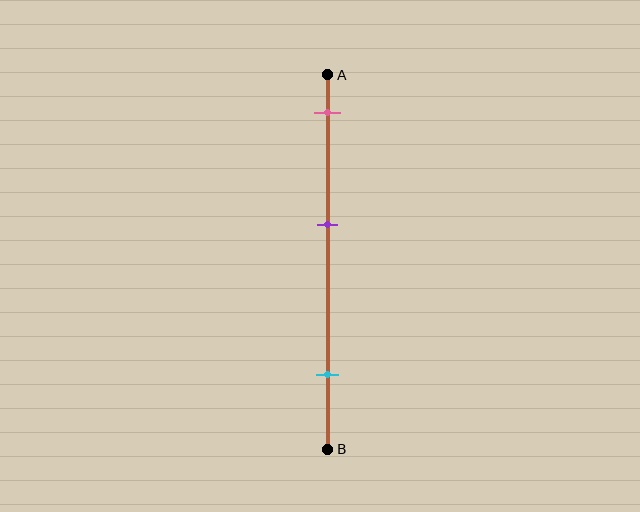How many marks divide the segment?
There are 3 marks dividing the segment.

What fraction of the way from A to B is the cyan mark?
The cyan mark is approximately 80% (0.8) of the way from A to B.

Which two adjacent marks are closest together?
The pink and purple marks are the closest adjacent pair.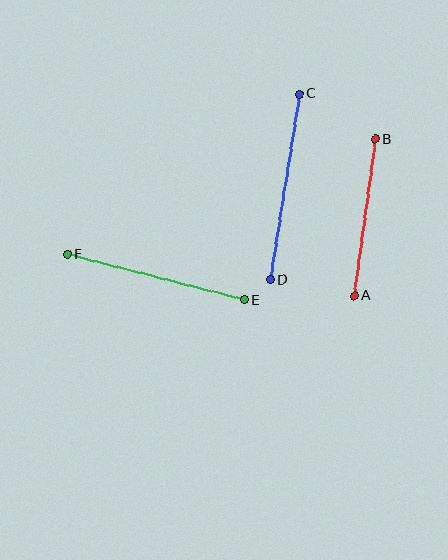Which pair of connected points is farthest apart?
Points C and D are farthest apart.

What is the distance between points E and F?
The distance is approximately 183 pixels.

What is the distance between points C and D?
The distance is approximately 188 pixels.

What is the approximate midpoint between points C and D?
The midpoint is at approximately (285, 187) pixels.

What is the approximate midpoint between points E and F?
The midpoint is at approximately (155, 277) pixels.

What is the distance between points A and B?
The distance is approximately 158 pixels.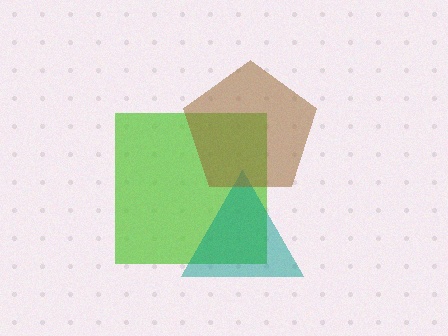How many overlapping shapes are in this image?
There are 3 overlapping shapes in the image.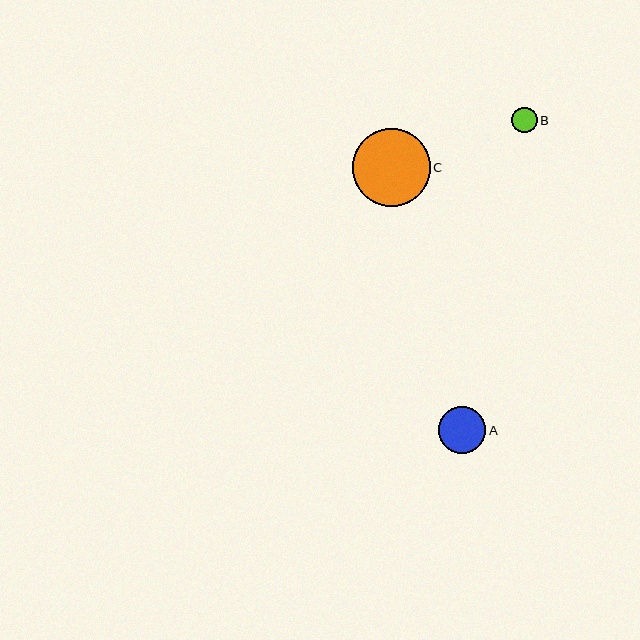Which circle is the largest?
Circle C is the largest with a size of approximately 78 pixels.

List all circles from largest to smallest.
From largest to smallest: C, A, B.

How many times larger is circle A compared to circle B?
Circle A is approximately 1.8 times the size of circle B.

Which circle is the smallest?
Circle B is the smallest with a size of approximately 25 pixels.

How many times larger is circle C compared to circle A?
Circle C is approximately 1.7 times the size of circle A.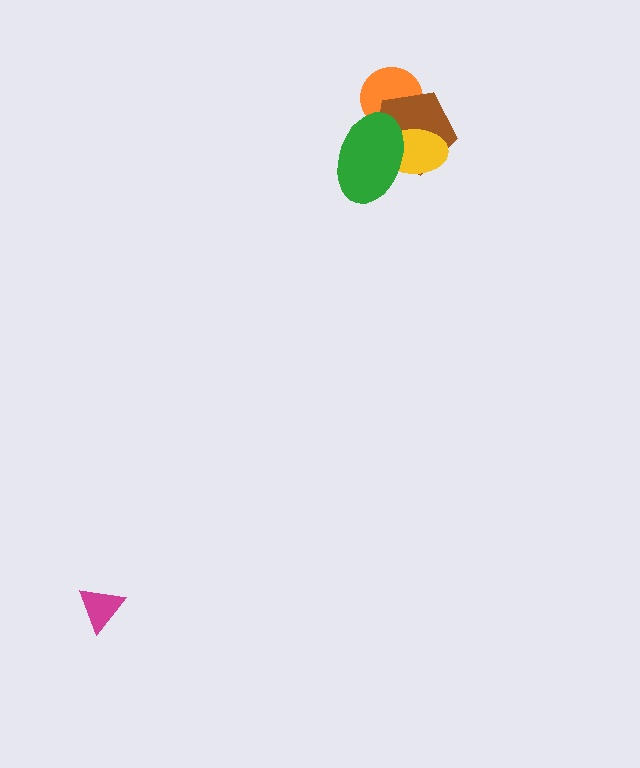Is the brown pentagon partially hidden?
Yes, it is partially covered by another shape.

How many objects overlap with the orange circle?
3 objects overlap with the orange circle.